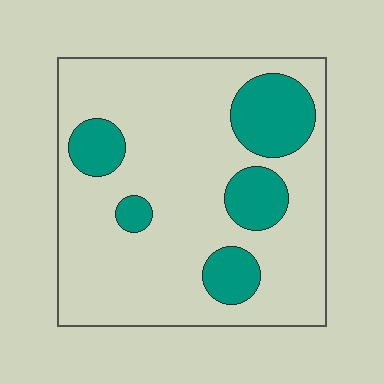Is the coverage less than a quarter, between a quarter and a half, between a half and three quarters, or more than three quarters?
Less than a quarter.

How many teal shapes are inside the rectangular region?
5.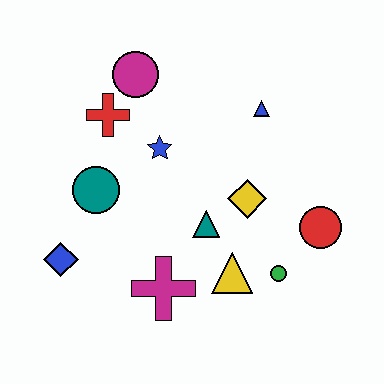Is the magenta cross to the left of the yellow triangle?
Yes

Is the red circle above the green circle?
Yes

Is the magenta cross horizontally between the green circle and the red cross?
Yes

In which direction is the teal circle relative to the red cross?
The teal circle is below the red cross.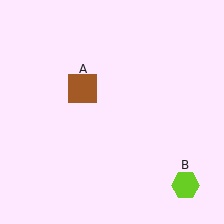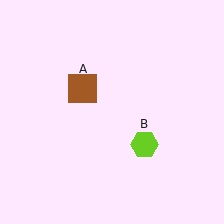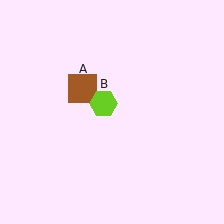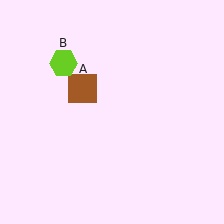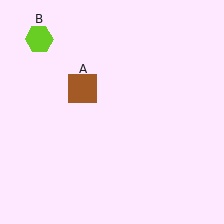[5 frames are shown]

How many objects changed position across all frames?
1 object changed position: lime hexagon (object B).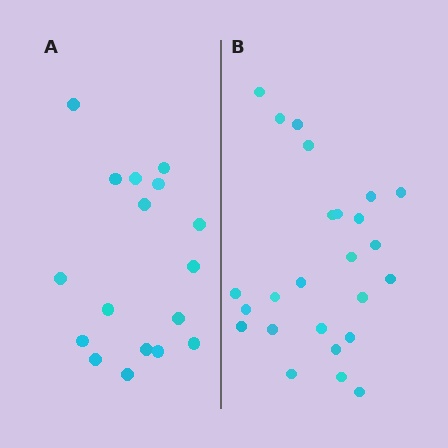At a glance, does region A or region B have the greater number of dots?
Region B (the right region) has more dots.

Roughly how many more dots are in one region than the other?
Region B has roughly 8 or so more dots than region A.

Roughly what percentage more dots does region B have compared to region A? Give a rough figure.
About 45% more.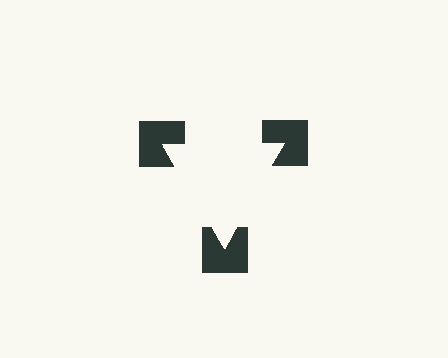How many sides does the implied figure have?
3 sides.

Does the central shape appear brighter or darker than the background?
It typically appears slightly brighter than the background, even though no actual brightness change is drawn.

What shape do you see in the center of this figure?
An illusory triangle — its edges are inferred from the aligned wedge cuts in the notched squares, not physically drawn.